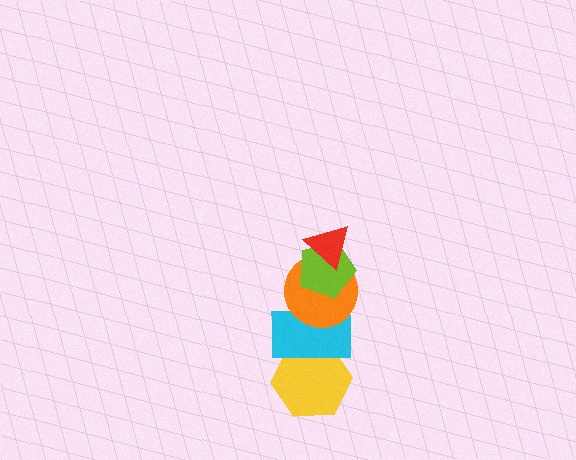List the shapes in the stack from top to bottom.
From top to bottom: the red triangle, the lime pentagon, the orange circle, the cyan rectangle, the yellow hexagon.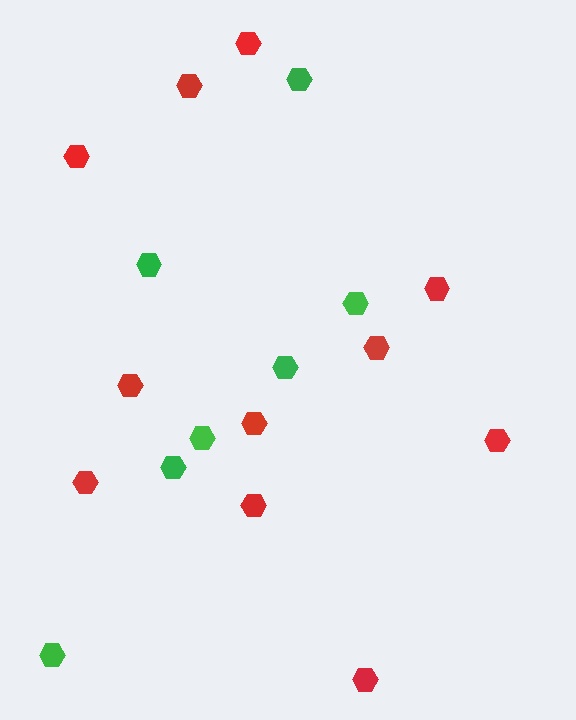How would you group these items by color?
There are 2 groups: one group of red hexagons (11) and one group of green hexagons (7).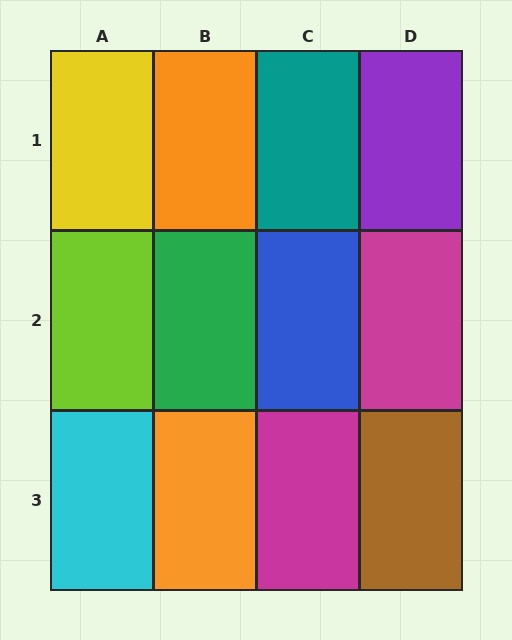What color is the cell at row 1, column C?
Teal.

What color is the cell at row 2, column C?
Blue.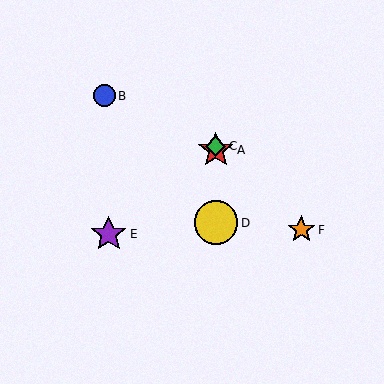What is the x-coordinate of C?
Object C is at x≈216.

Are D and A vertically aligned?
Yes, both are at x≈216.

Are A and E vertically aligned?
No, A is at x≈216 and E is at x≈109.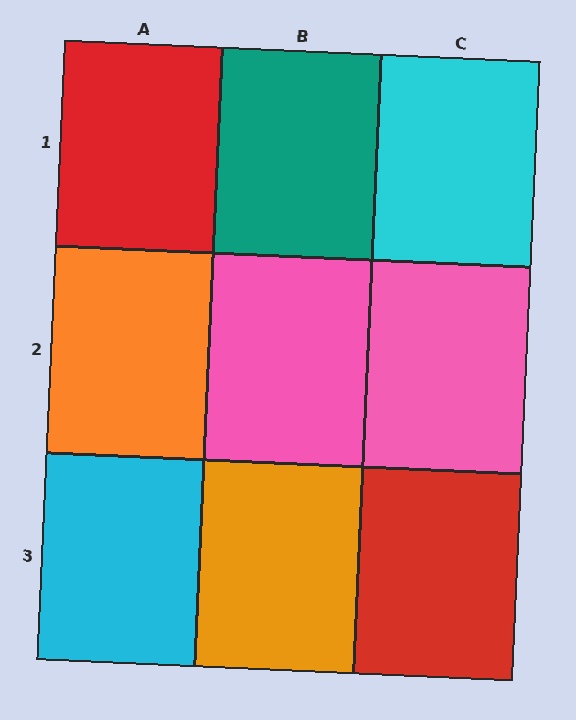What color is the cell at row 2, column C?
Pink.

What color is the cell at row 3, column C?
Red.